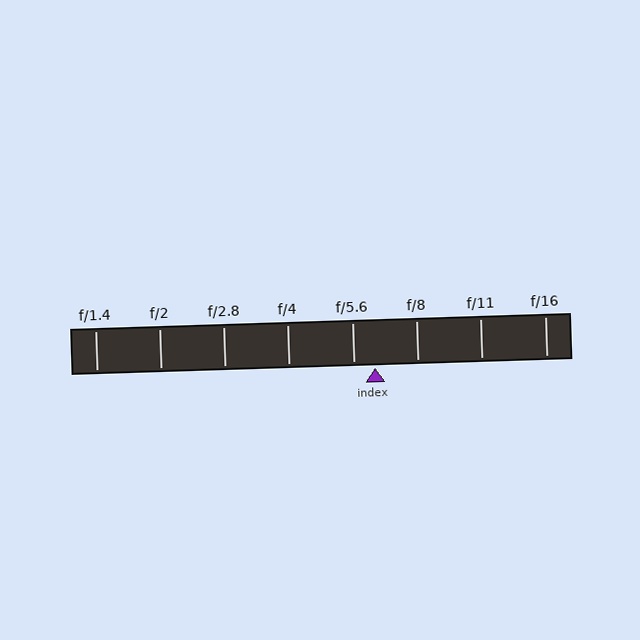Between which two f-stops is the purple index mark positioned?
The index mark is between f/5.6 and f/8.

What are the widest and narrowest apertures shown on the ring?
The widest aperture shown is f/1.4 and the narrowest is f/16.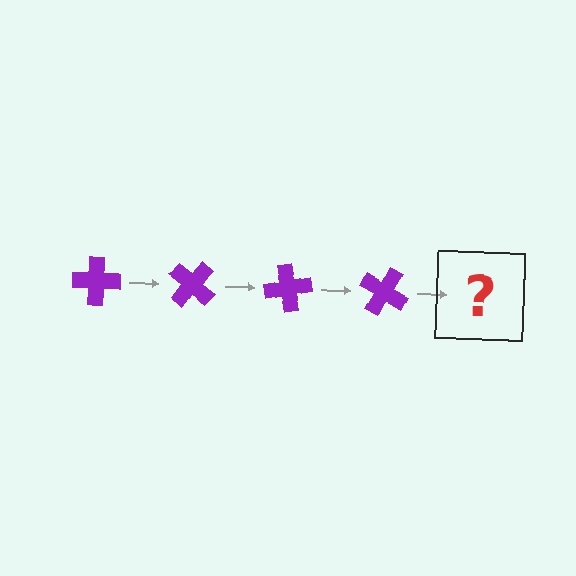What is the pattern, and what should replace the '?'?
The pattern is that the cross rotates 40 degrees each step. The '?' should be a purple cross rotated 160 degrees.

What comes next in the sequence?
The next element should be a purple cross rotated 160 degrees.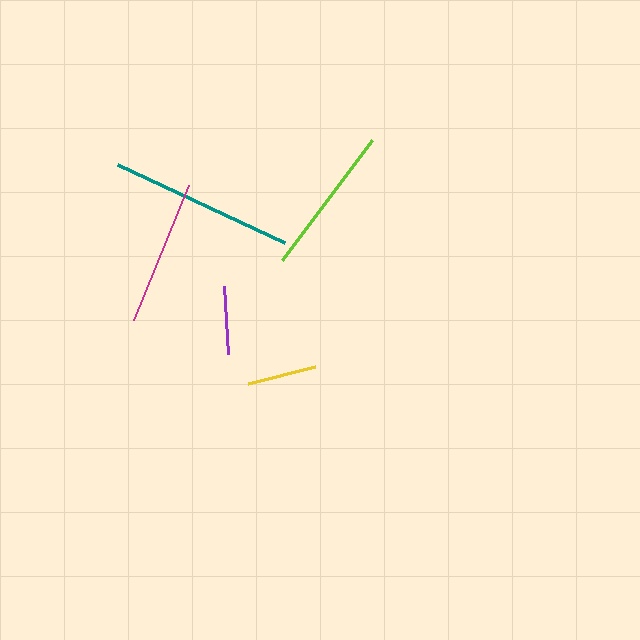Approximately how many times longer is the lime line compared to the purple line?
The lime line is approximately 2.2 times the length of the purple line.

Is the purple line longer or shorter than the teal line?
The teal line is longer than the purple line.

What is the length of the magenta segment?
The magenta segment is approximately 146 pixels long.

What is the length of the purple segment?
The purple segment is approximately 68 pixels long.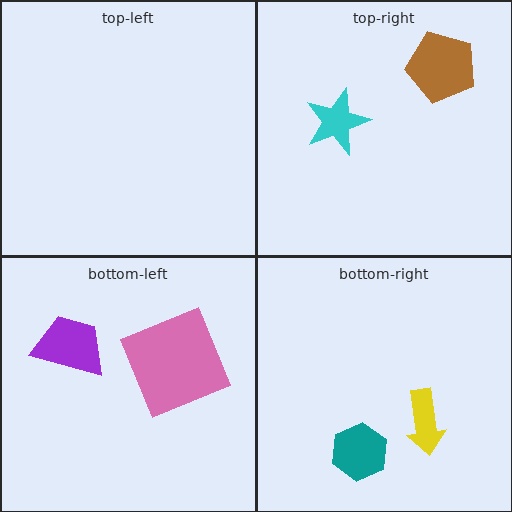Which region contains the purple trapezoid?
The bottom-left region.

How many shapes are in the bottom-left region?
2.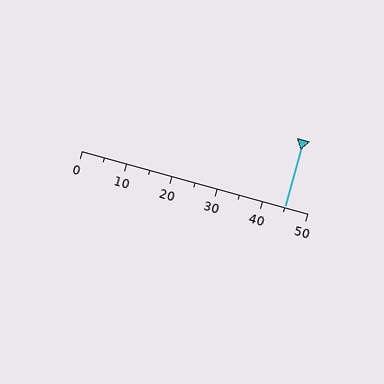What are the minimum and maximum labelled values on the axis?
The axis runs from 0 to 50.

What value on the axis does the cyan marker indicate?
The marker indicates approximately 45.